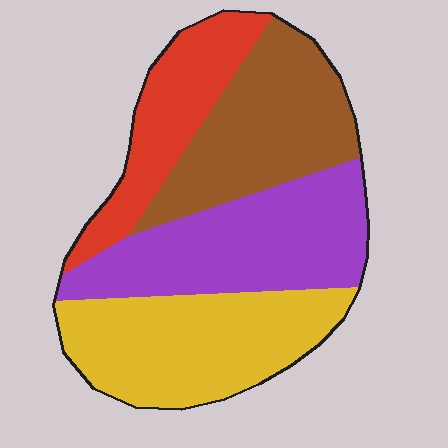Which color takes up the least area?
Red, at roughly 20%.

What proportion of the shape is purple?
Purple takes up between a sixth and a third of the shape.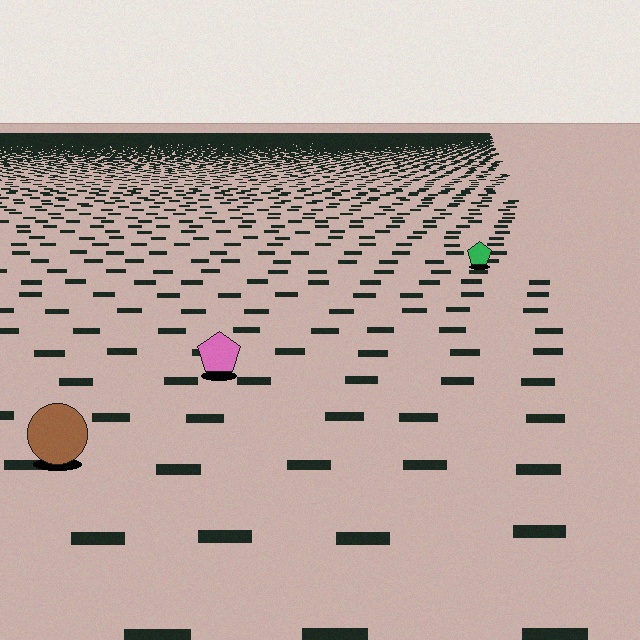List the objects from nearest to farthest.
From nearest to farthest: the brown circle, the pink pentagon, the green pentagon.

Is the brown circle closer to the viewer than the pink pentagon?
Yes. The brown circle is closer — you can tell from the texture gradient: the ground texture is coarser near it.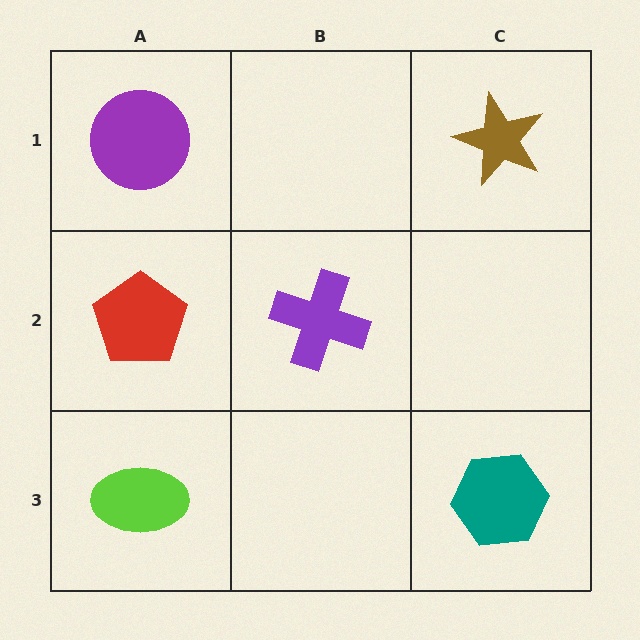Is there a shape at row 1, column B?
No, that cell is empty.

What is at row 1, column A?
A purple circle.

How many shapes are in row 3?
2 shapes.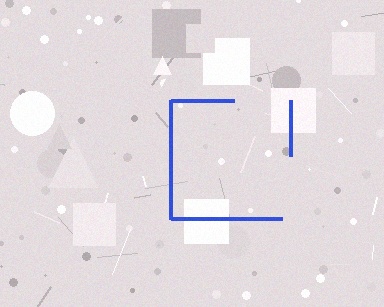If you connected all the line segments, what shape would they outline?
They would outline a square.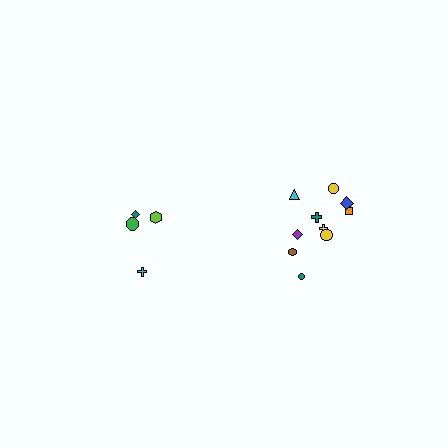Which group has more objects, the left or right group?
The right group.